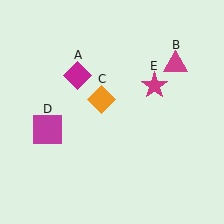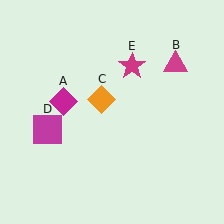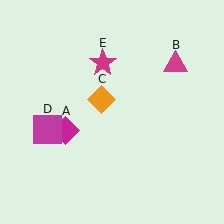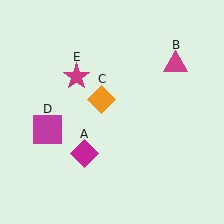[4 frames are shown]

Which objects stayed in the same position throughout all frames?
Magenta triangle (object B) and orange diamond (object C) and magenta square (object D) remained stationary.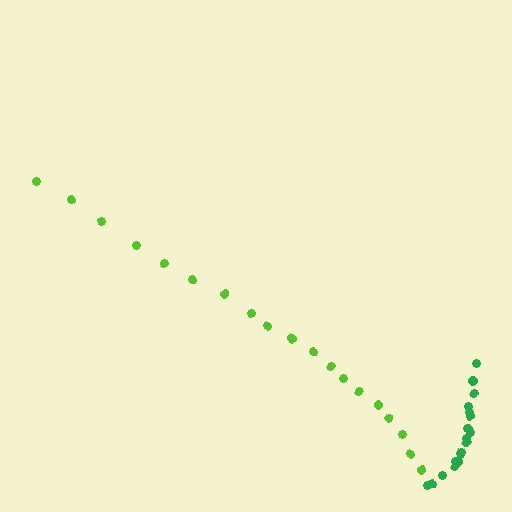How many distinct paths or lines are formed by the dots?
There are 2 distinct paths.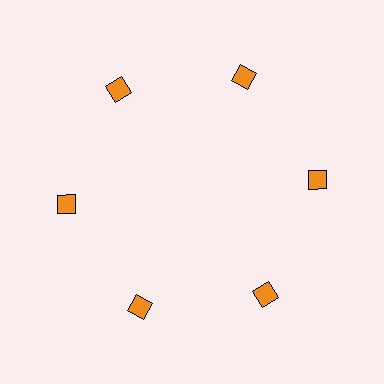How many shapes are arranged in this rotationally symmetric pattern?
There are 6 shapes, arranged in 6 groups of 1.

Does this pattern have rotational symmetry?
Yes, this pattern has 6-fold rotational symmetry. It looks the same after rotating 60 degrees around the center.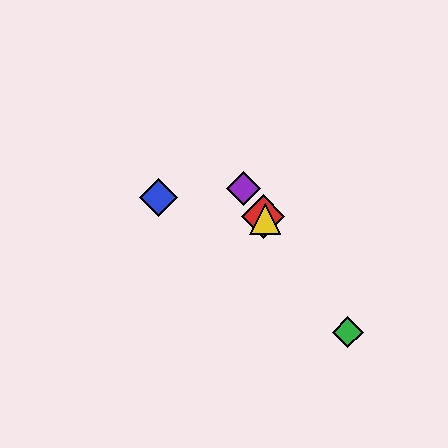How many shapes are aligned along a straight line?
4 shapes (the red diamond, the green diamond, the yellow triangle, the purple diamond) are aligned along a straight line.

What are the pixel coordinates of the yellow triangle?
The yellow triangle is at (265, 219).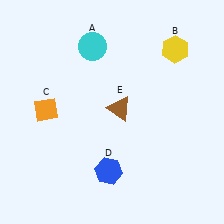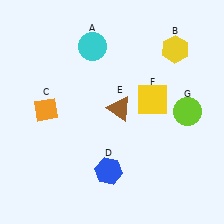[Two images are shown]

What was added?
A yellow square (F), a lime circle (G) were added in Image 2.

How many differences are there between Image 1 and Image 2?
There are 2 differences between the two images.